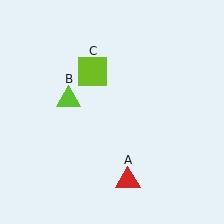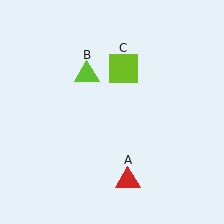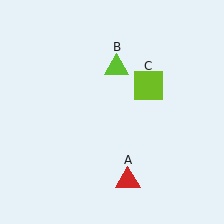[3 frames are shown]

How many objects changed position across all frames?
2 objects changed position: lime triangle (object B), lime square (object C).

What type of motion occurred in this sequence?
The lime triangle (object B), lime square (object C) rotated clockwise around the center of the scene.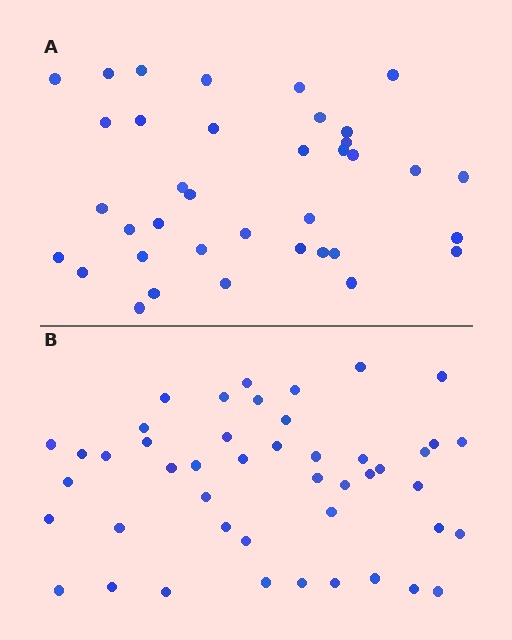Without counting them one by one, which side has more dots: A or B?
Region B (the bottom region) has more dots.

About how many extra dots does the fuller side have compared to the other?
Region B has roughly 8 or so more dots than region A.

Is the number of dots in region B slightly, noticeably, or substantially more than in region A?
Region B has only slightly more — the two regions are fairly close. The ratio is roughly 1.2 to 1.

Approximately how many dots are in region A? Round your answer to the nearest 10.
About 40 dots. (The exact count is 37, which rounds to 40.)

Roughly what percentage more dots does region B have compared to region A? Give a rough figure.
About 25% more.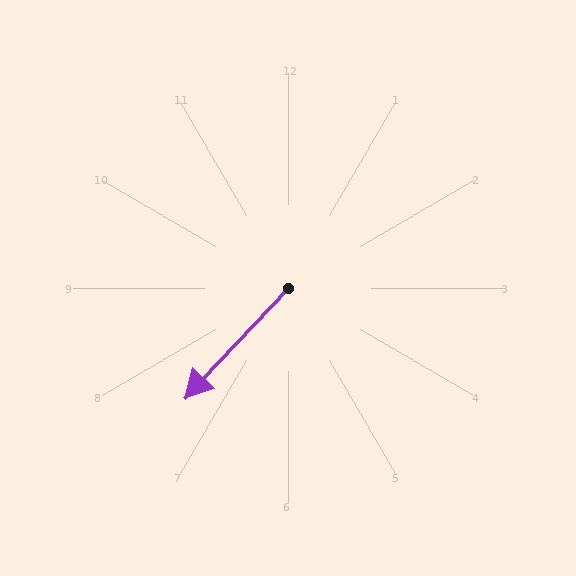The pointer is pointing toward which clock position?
Roughly 7 o'clock.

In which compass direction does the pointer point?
Southwest.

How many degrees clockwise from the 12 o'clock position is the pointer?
Approximately 223 degrees.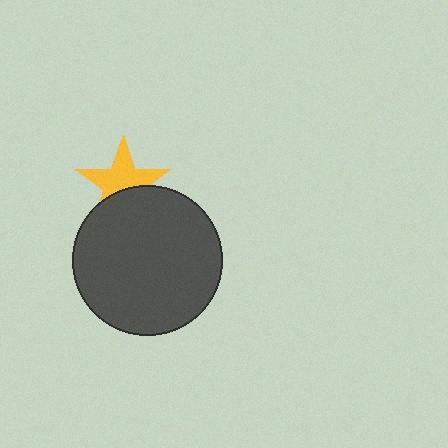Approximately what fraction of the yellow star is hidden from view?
Roughly 38% of the yellow star is hidden behind the dark gray circle.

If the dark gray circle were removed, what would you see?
You would see the complete yellow star.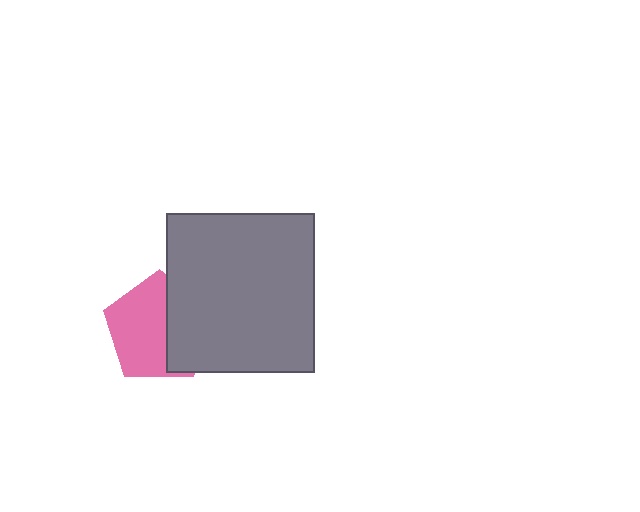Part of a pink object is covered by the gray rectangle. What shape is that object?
It is a pentagon.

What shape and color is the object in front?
The object in front is a gray rectangle.